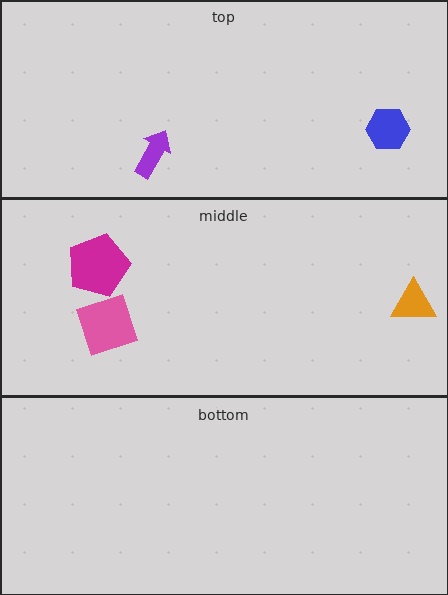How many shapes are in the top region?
2.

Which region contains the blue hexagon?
The top region.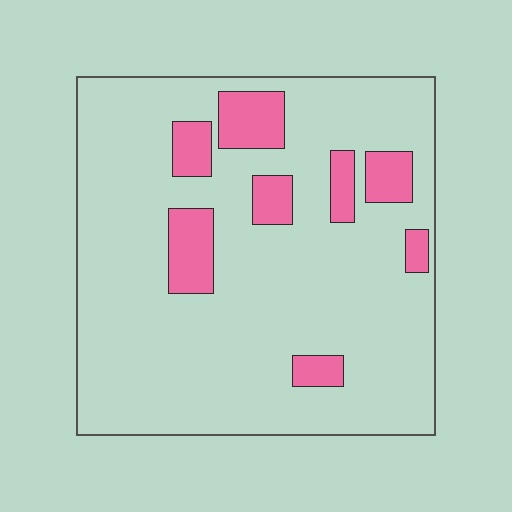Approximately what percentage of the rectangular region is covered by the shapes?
Approximately 15%.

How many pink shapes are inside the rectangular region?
8.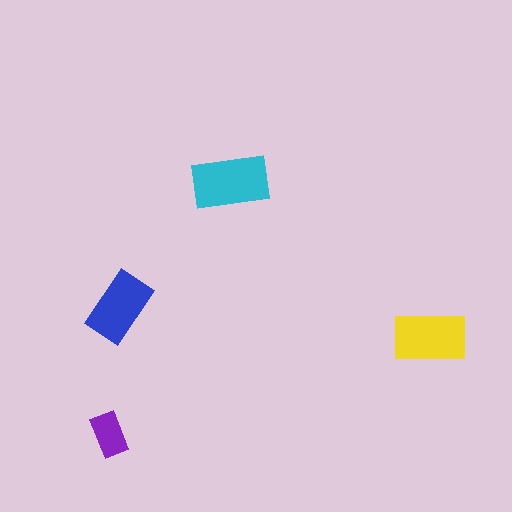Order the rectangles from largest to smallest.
the cyan one, the yellow one, the blue one, the purple one.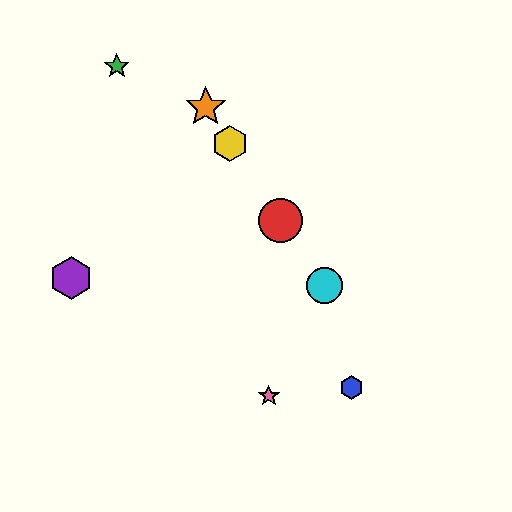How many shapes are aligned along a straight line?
4 shapes (the red circle, the yellow hexagon, the orange star, the cyan circle) are aligned along a straight line.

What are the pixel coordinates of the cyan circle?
The cyan circle is at (324, 286).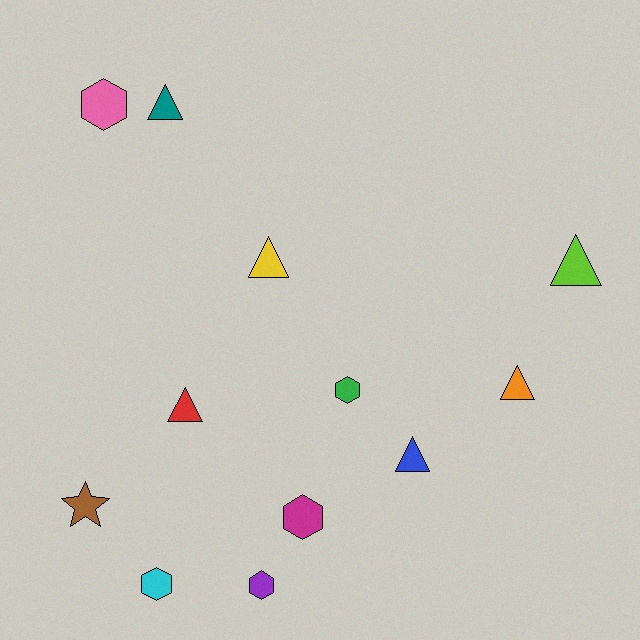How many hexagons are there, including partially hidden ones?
There are 5 hexagons.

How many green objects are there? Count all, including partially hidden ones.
There is 1 green object.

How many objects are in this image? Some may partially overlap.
There are 12 objects.